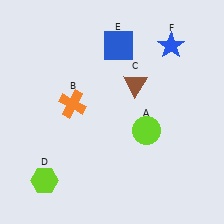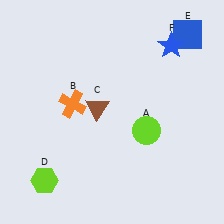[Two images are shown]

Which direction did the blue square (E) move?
The blue square (E) moved right.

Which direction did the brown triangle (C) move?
The brown triangle (C) moved left.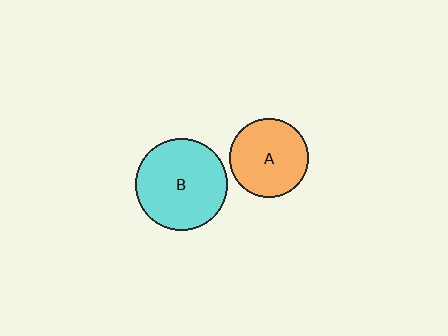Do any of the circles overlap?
No, none of the circles overlap.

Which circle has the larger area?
Circle B (cyan).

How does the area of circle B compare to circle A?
Approximately 1.4 times.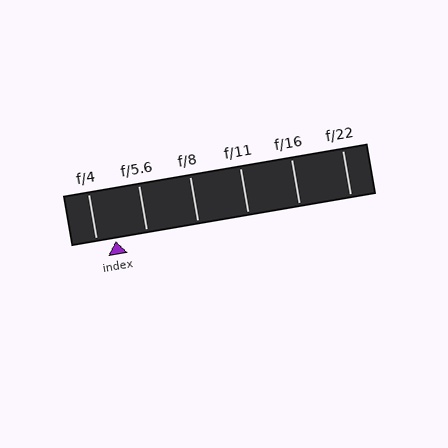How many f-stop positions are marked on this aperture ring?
There are 6 f-stop positions marked.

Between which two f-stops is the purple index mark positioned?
The index mark is between f/4 and f/5.6.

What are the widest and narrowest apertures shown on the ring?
The widest aperture shown is f/4 and the narrowest is f/22.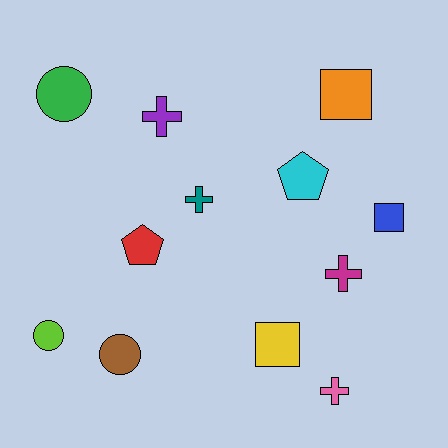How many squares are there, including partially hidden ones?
There are 3 squares.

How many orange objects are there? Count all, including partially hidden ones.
There is 1 orange object.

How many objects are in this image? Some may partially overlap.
There are 12 objects.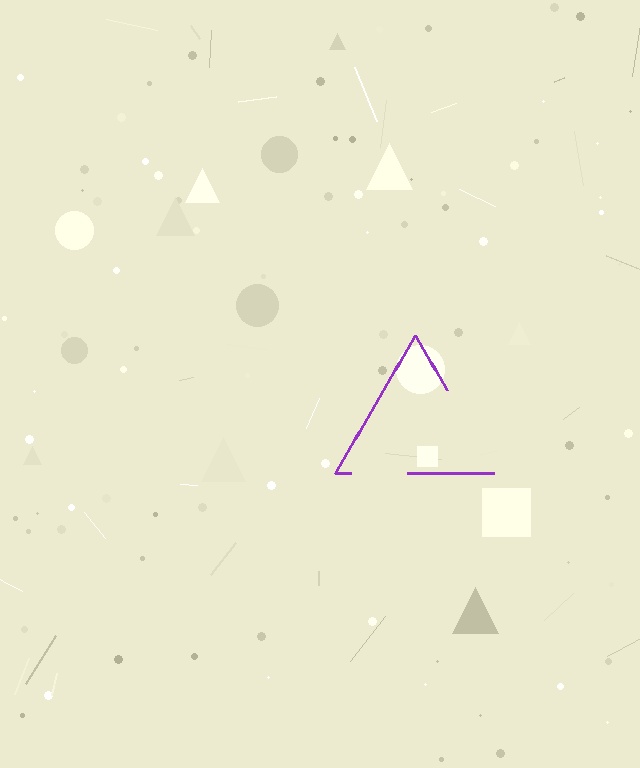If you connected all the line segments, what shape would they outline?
They would outline a triangle.